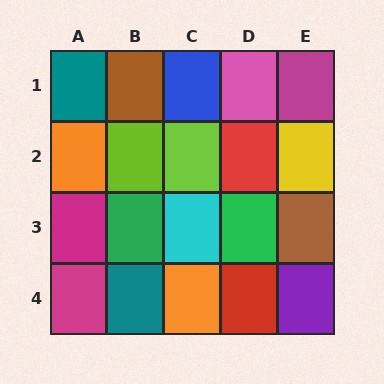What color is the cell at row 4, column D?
Red.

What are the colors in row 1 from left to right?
Teal, brown, blue, pink, magenta.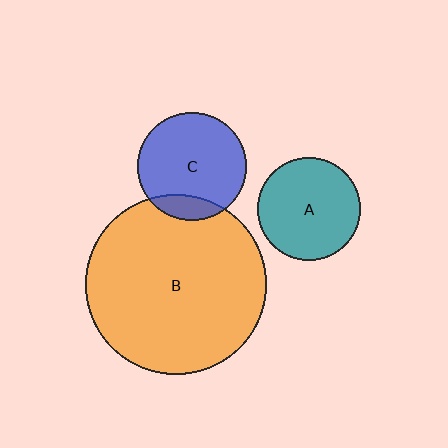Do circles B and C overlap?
Yes.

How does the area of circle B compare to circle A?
Approximately 3.1 times.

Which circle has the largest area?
Circle B (orange).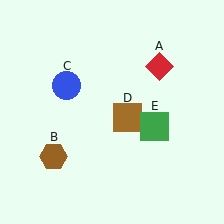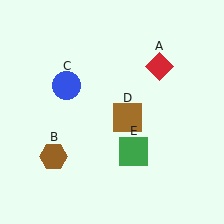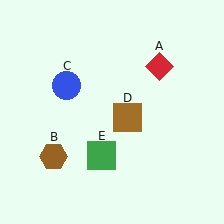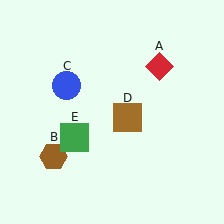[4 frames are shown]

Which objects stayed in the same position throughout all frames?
Red diamond (object A) and brown hexagon (object B) and blue circle (object C) and brown square (object D) remained stationary.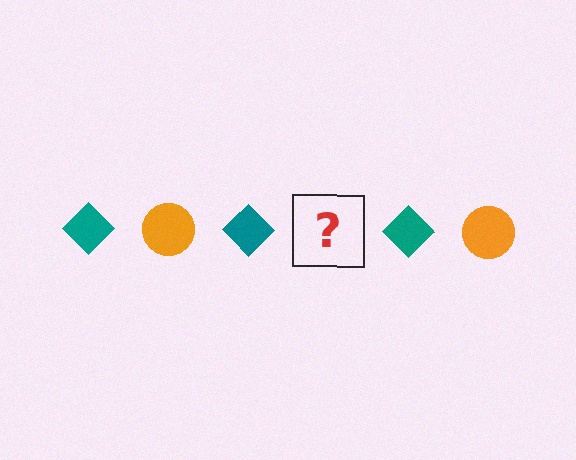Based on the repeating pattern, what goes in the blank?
The blank should be an orange circle.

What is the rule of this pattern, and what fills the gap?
The rule is that the pattern alternates between teal diamond and orange circle. The gap should be filled with an orange circle.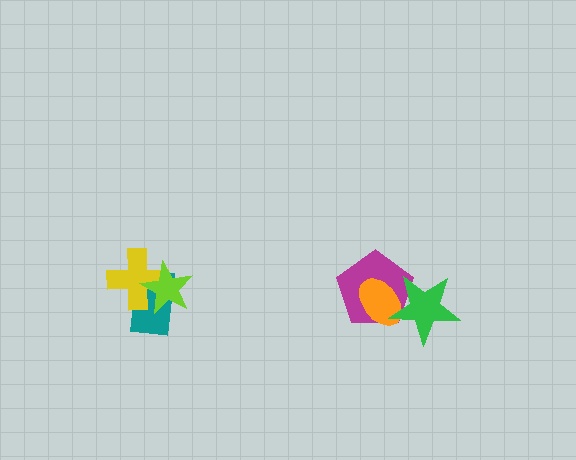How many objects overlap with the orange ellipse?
2 objects overlap with the orange ellipse.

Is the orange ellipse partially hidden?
Yes, it is partially covered by another shape.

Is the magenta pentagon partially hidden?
Yes, it is partially covered by another shape.